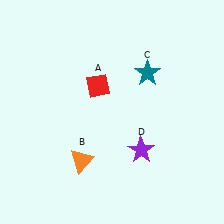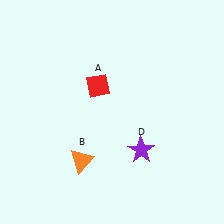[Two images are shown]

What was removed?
The teal star (C) was removed in Image 2.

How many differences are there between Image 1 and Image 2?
There is 1 difference between the two images.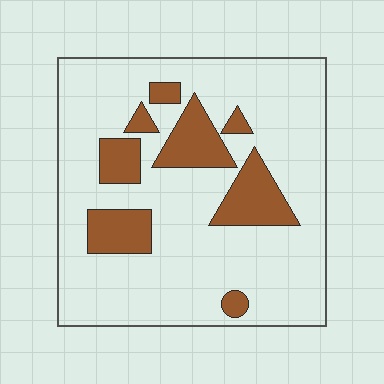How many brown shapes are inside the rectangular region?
8.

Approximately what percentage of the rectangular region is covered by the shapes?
Approximately 20%.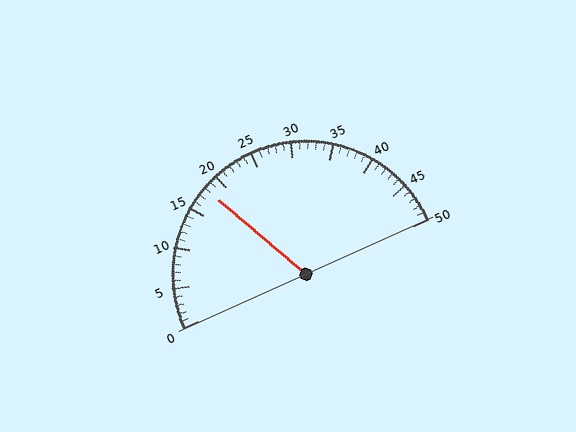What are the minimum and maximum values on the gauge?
The gauge ranges from 0 to 50.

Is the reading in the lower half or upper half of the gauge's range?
The reading is in the lower half of the range (0 to 50).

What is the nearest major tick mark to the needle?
The nearest major tick mark is 20.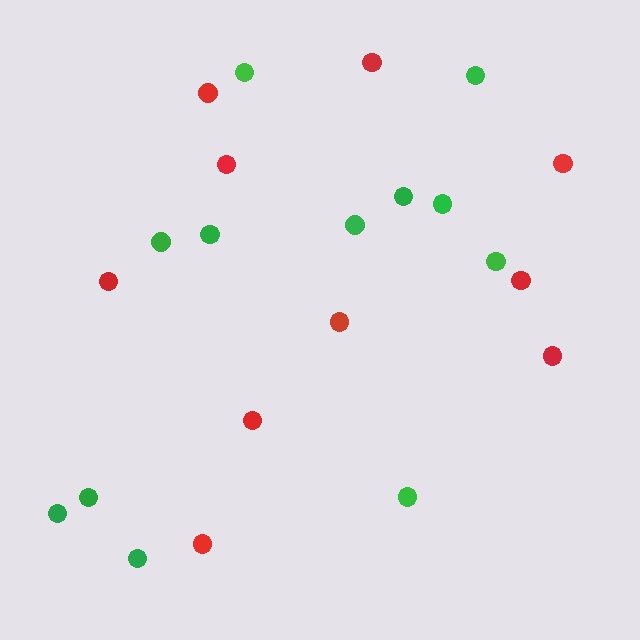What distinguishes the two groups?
There are 2 groups: one group of green circles (12) and one group of red circles (10).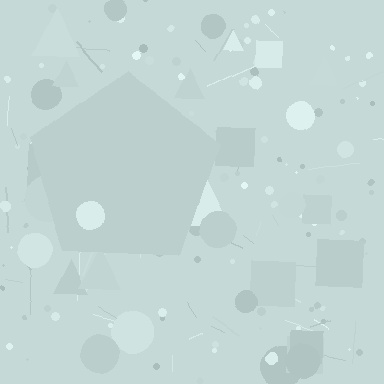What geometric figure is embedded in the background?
A pentagon is embedded in the background.